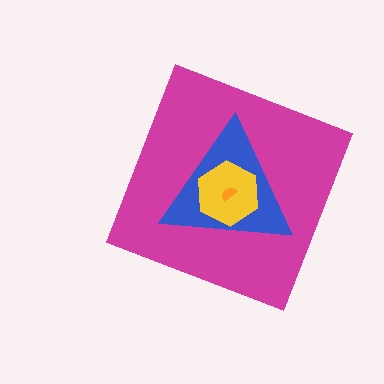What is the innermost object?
The orange semicircle.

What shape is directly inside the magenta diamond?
The blue triangle.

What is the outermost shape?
The magenta diamond.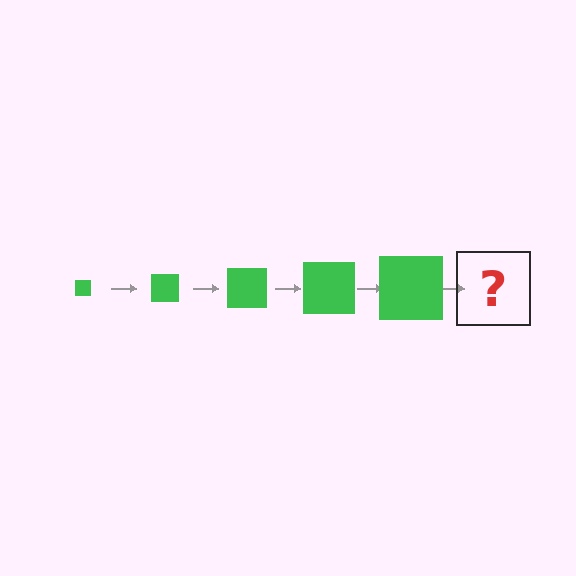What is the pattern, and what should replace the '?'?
The pattern is that the square gets progressively larger each step. The '?' should be a green square, larger than the previous one.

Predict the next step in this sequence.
The next step is a green square, larger than the previous one.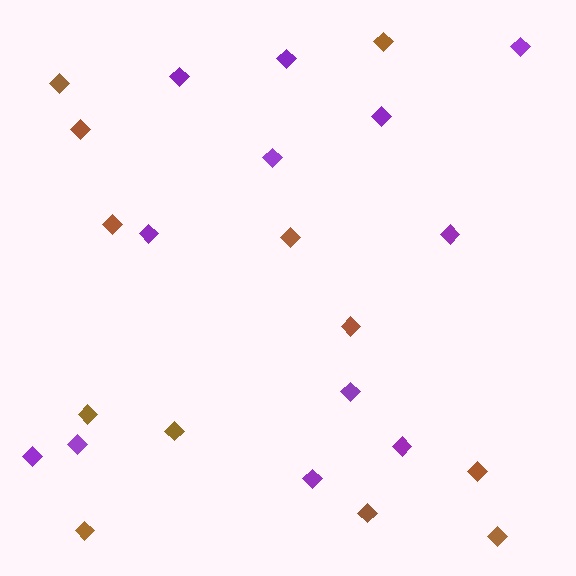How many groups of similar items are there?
There are 2 groups: one group of brown diamonds (12) and one group of purple diamonds (12).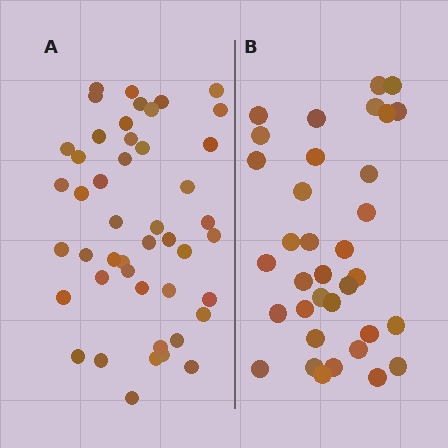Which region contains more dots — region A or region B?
Region A (the left region) has more dots.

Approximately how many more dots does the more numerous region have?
Region A has roughly 12 or so more dots than region B.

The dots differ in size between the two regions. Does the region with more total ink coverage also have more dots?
No. Region B has more total ink coverage because its dots are larger, but region A actually contains more individual dots. Total area can be misleading — the number of items is what matters here.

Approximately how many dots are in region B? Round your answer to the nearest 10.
About 40 dots. (The exact count is 35, which rounds to 40.)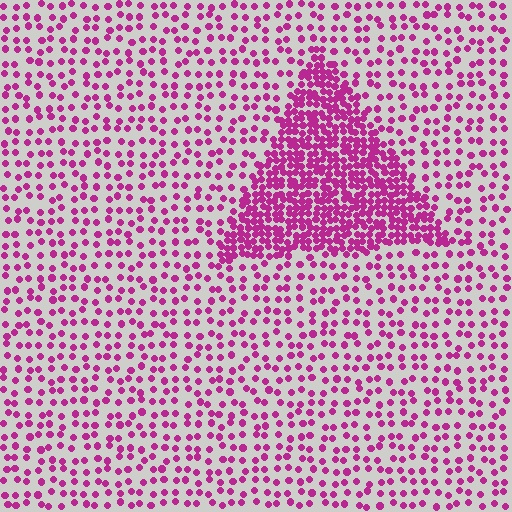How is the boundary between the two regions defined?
The boundary is defined by a change in element density (approximately 2.8x ratio). All elements are the same color, size, and shape.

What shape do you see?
I see a triangle.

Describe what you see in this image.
The image contains small magenta elements arranged at two different densities. A triangle-shaped region is visible where the elements are more densely packed than the surrounding area.